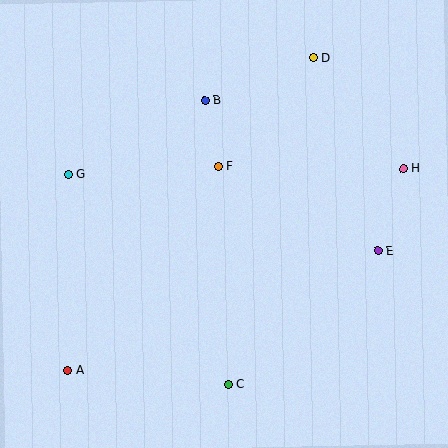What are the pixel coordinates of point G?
Point G is at (68, 174).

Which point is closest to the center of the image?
Point F at (218, 166) is closest to the center.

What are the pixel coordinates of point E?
Point E is at (378, 251).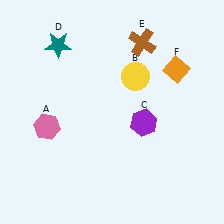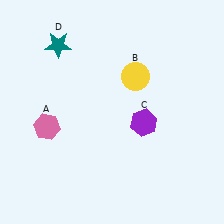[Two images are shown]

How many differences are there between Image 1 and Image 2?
There are 2 differences between the two images.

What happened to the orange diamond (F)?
The orange diamond (F) was removed in Image 2. It was in the top-right area of Image 1.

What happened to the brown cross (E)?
The brown cross (E) was removed in Image 2. It was in the top-right area of Image 1.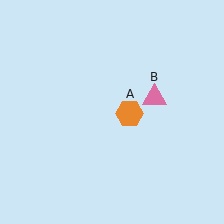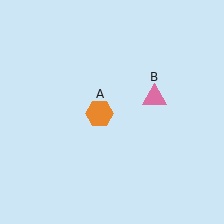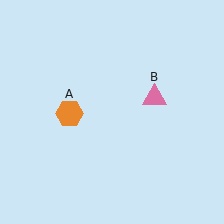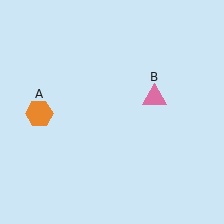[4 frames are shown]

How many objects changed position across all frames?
1 object changed position: orange hexagon (object A).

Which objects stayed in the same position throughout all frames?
Pink triangle (object B) remained stationary.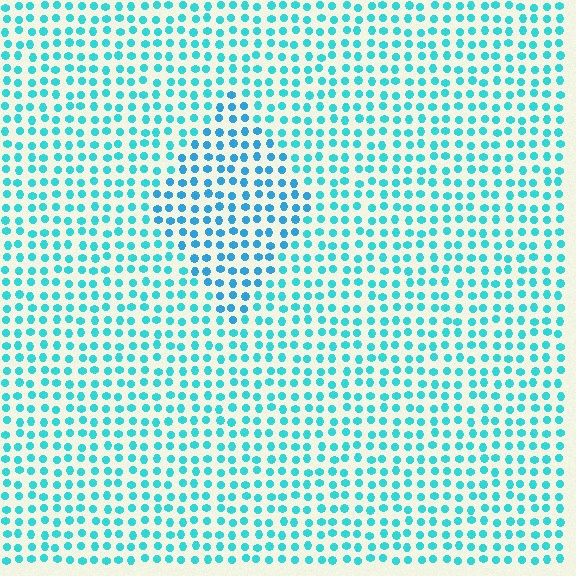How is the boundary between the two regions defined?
The boundary is defined purely by a slight shift in hue (about 20 degrees). Spacing, size, and orientation are identical on both sides.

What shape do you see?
I see a diamond.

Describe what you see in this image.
The image is filled with small cyan elements in a uniform arrangement. A diamond-shaped region is visible where the elements are tinted to a slightly different hue, forming a subtle color boundary.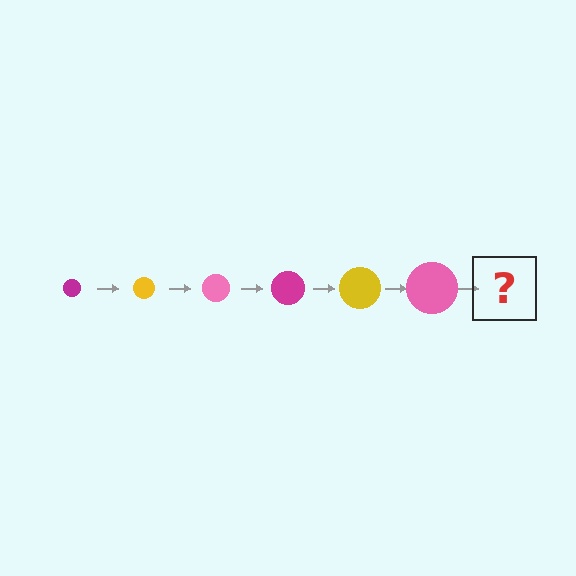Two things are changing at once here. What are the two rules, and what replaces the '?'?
The two rules are that the circle grows larger each step and the color cycles through magenta, yellow, and pink. The '?' should be a magenta circle, larger than the previous one.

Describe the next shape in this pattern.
It should be a magenta circle, larger than the previous one.